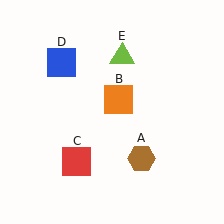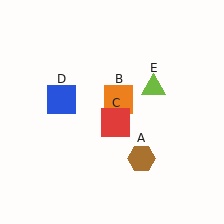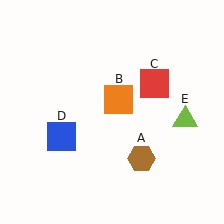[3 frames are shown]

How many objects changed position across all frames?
3 objects changed position: red square (object C), blue square (object D), lime triangle (object E).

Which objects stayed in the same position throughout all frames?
Brown hexagon (object A) and orange square (object B) remained stationary.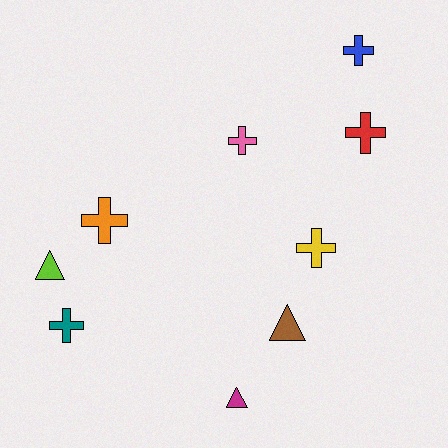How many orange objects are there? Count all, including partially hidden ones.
There is 1 orange object.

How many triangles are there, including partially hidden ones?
There are 3 triangles.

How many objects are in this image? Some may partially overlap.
There are 9 objects.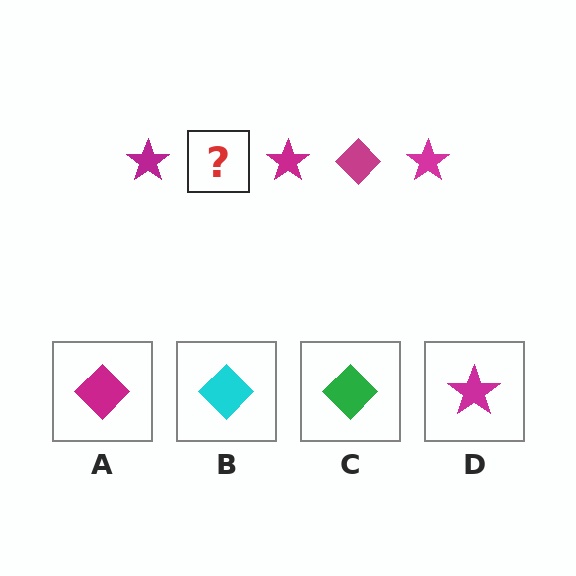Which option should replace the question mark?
Option A.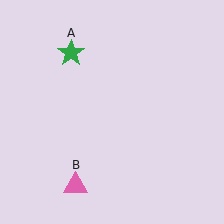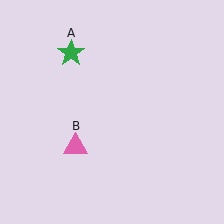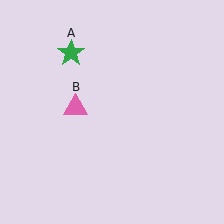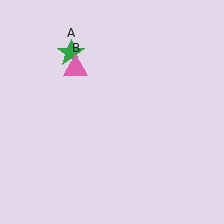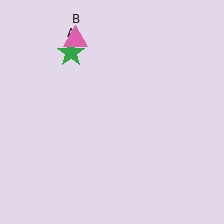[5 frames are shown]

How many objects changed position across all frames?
1 object changed position: pink triangle (object B).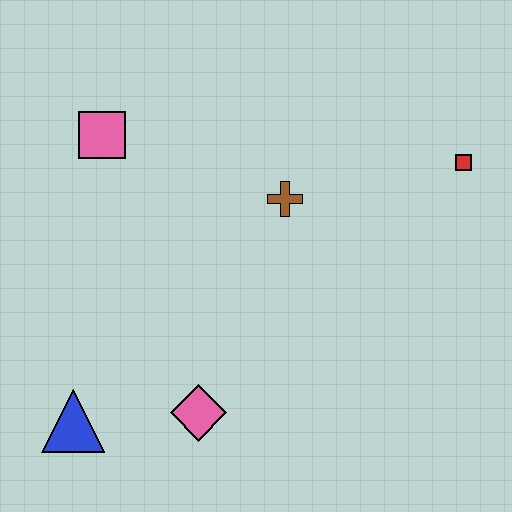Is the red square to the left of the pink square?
No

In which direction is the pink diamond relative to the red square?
The pink diamond is to the left of the red square.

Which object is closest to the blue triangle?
The pink diamond is closest to the blue triangle.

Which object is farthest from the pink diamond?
The red square is farthest from the pink diamond.